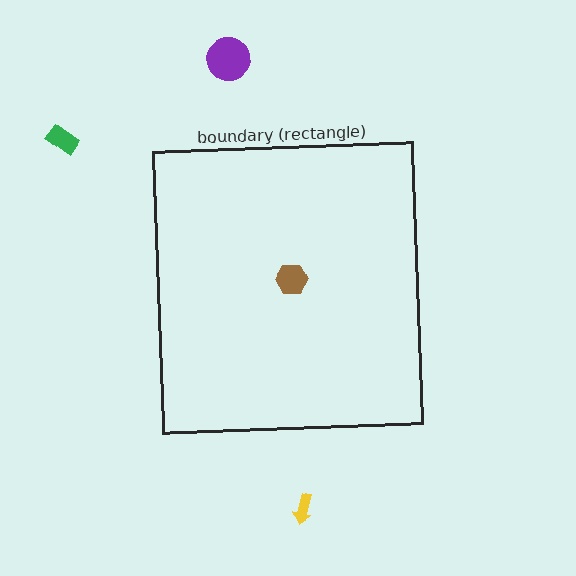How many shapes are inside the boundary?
1 inside, 3 outside.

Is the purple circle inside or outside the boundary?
Outside.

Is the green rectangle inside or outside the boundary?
Outside.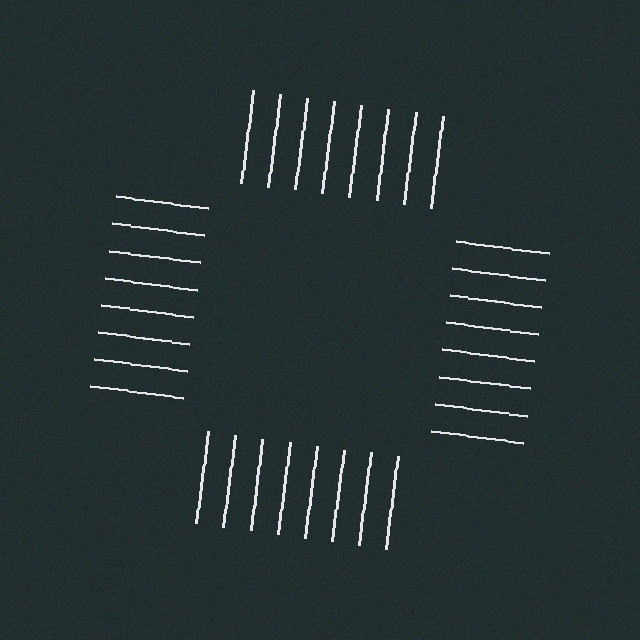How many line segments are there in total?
32 — 8 along each of the 4 edges.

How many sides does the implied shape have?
4 sides — the line-ends trace a square.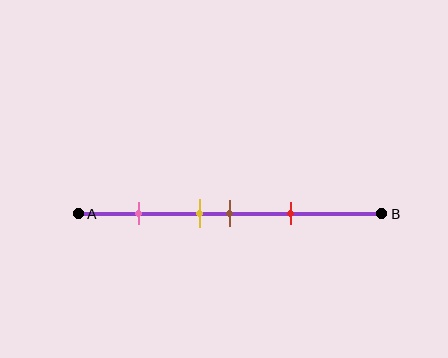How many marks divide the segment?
There are 4 marks dividing the segment.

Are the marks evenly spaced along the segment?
No, the marks are not evenly spaced.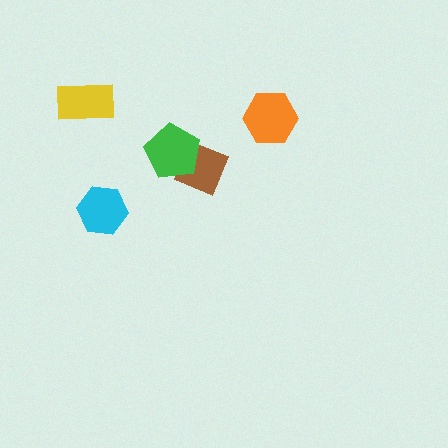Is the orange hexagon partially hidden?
No, no other shape covers it.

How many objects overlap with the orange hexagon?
0 objects overlap with the orange hexagon.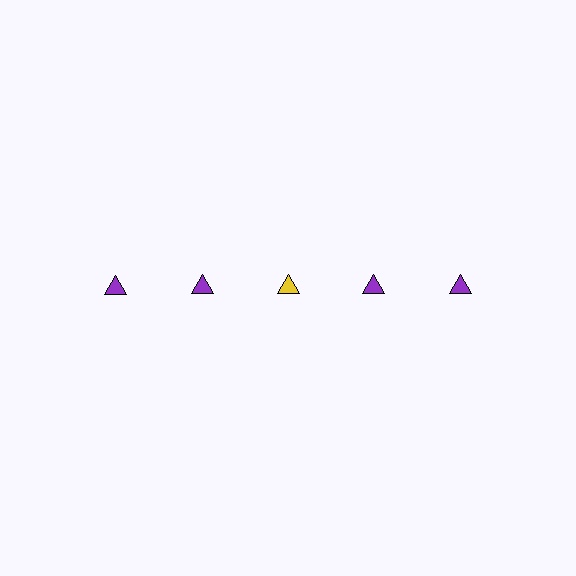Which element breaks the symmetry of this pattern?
The yellow triangle in the top row, center column breaks the symmetry. All other shapes are purple triangles.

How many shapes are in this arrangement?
There are 5 shapes arranged in a grid pattern.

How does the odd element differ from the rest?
It has a different color: yellow instead of purple.